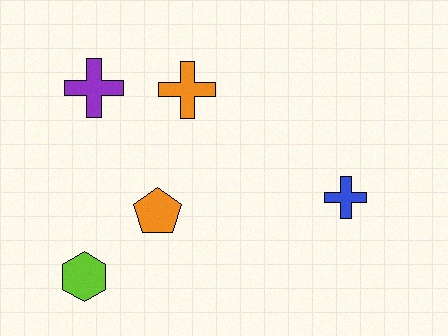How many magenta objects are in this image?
There are no magenta objects.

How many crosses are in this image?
There are 3 crosses.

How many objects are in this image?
There are 5 objects.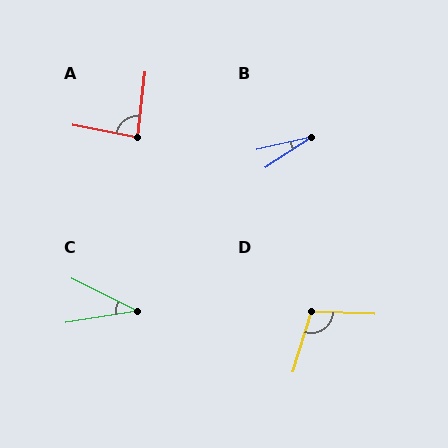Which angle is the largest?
D, at approximately 105 degrees.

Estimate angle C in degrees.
Approximately 35 degrees.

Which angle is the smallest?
B, at approximately 20 degrees.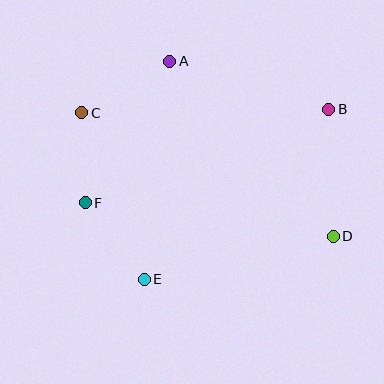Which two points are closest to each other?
Points C and F are closest to each other.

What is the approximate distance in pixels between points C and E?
The distance between C and E is approximately 178 pixels.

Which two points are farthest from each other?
Points C and D are farthest from each other.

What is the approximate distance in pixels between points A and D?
The distance between A and D is approximately 239 pixels.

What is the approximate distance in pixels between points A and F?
The distance between A and F is approximately 165 pixels.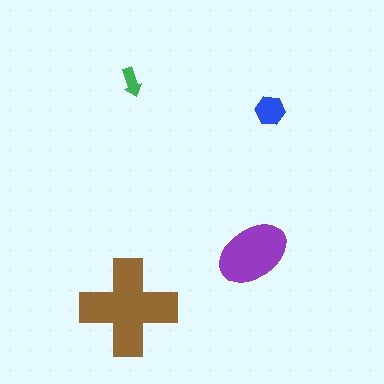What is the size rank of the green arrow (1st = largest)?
4th.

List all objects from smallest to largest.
The green arrow, the blue hexagon, the purple ellipse, the brown cross.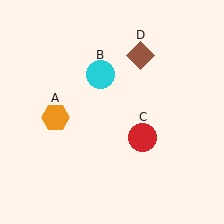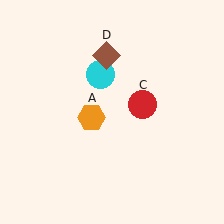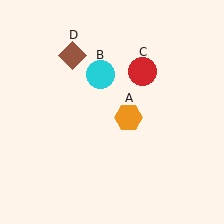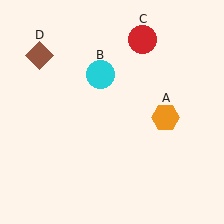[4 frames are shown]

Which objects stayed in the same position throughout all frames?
Cyan circle (object B) remained stationary.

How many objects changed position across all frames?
3 objects changed position: orange hexagon (object A), red circle (object C), brown diamond (object D).